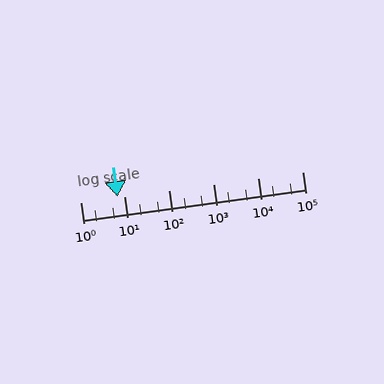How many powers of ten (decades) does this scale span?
The scale spans 5 decades, from 1 to 100000.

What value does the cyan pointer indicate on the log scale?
The pointer indicates approximately 7.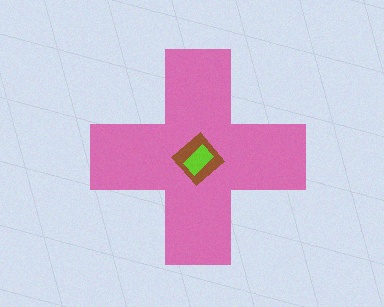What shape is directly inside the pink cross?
The brown diamond.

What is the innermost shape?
The lime rectangle.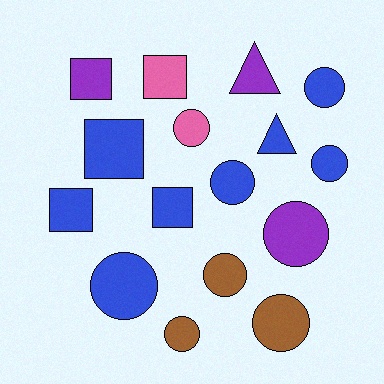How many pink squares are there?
There is 1 pink square.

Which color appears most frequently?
Blue, with 8 objects.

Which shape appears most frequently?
Circle, with 9 objects.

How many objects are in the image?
There are 16 objects.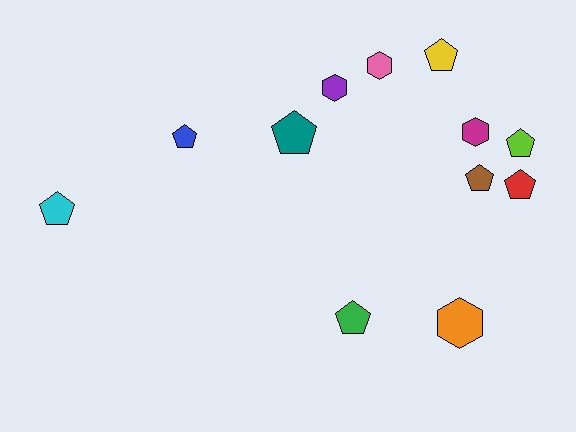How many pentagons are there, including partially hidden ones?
There are 8 pentagons.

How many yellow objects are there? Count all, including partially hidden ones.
There is 1 yellow object.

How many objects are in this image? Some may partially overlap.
There are 12 objects.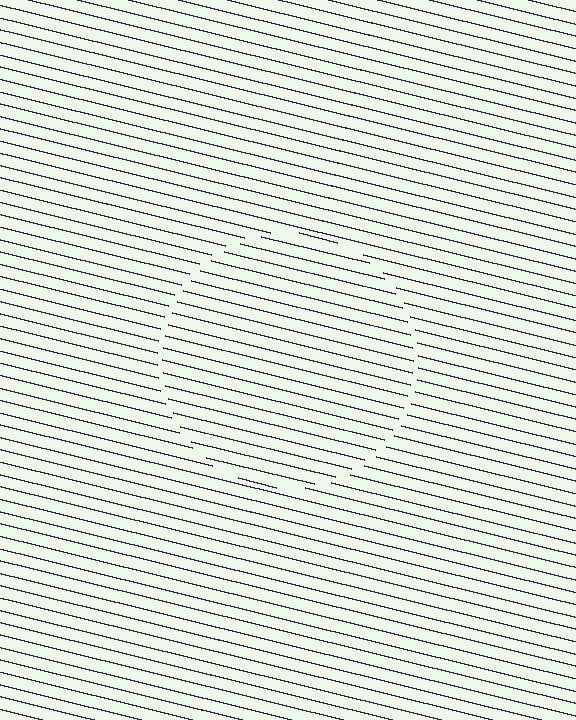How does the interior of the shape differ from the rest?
The interior of the shape contains the same grating, shifted by half a period — the contour is defined by the phase discontinuity where line-ends from the inner and outer gratings abut.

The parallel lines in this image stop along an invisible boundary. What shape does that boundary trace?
An illusory circle. The interior of the shape contains the same grating, shifted by half a period — the contour is defined by the phase discontinuity where line-ends from the inner and outer gratings abut.